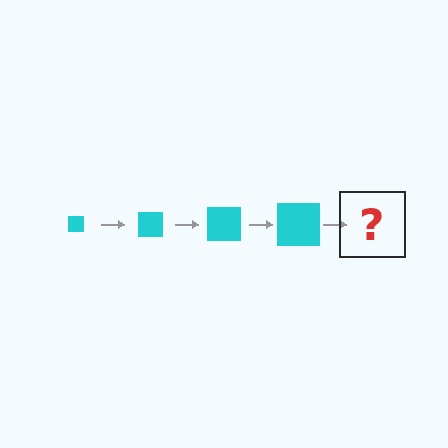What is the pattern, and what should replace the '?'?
The pattern is that the square gets progressively larger each step. The '?' should be a cyan square, larger than the previous one.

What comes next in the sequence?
The next element should be a cyan square, larger than the previous one.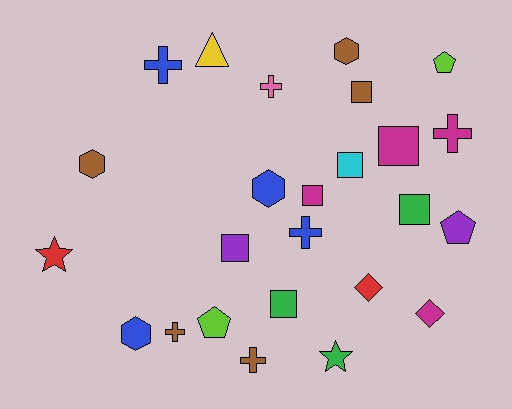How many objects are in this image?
There are 25 objects.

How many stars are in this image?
There are 2 stars.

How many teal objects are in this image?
There are no teal objects.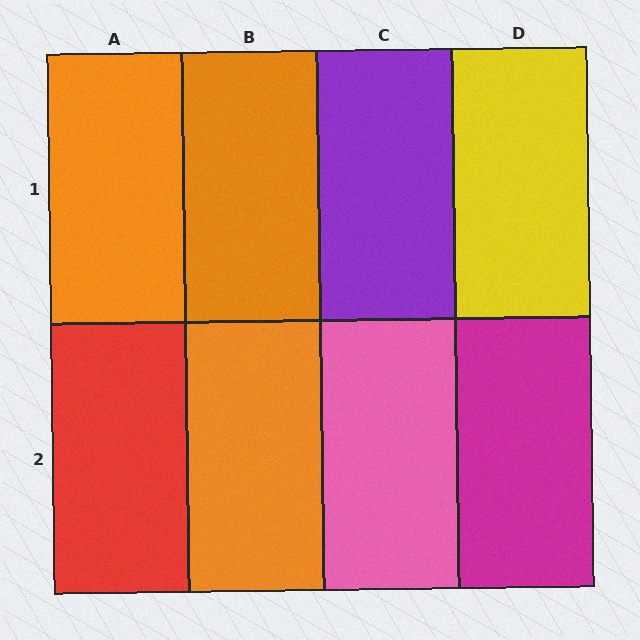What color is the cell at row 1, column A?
Orange.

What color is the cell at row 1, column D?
Yellow.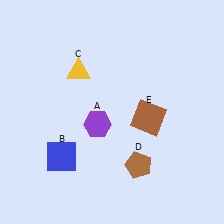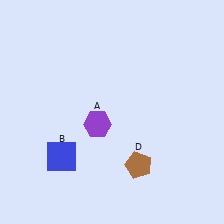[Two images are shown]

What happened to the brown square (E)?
The brown square (E) was removed in Image 2. It was in the bottom-right area of Image 1.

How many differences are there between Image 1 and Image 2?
There are 2 differences between the two images.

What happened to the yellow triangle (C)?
The yellow triangle (C) was removed in Image 2. It was in the top-left area of Image 1.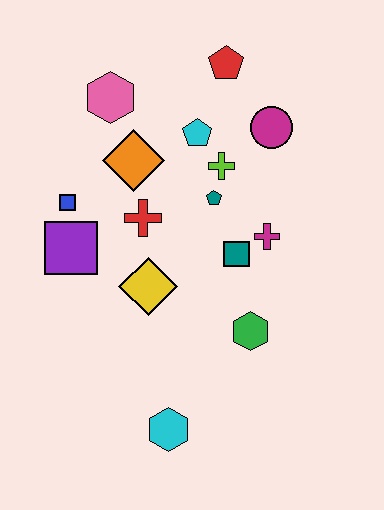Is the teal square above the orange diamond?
No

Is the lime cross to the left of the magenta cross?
Yes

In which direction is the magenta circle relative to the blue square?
The magenta circle is to the right of the blue square.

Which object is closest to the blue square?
The purple square is closest to the blue square.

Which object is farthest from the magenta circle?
The cyan hexagon is farthest from the magenta circle.